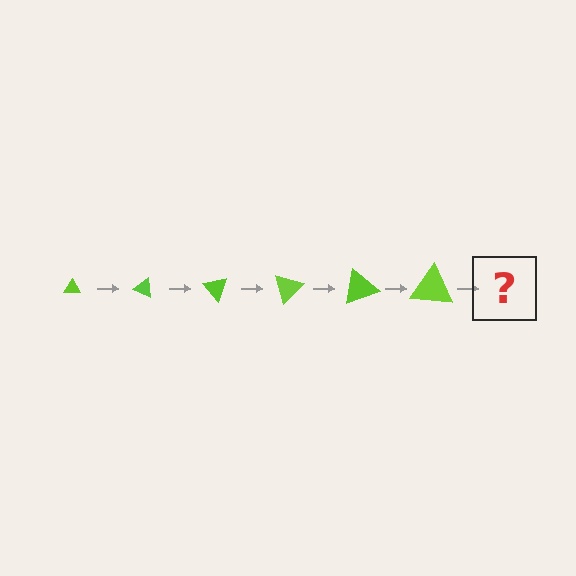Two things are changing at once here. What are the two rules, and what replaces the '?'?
The two rules are that the triangle grows larger each step and it rotates 25 degrees each step. The '?' should be a triangle, larger than the previous one and rotated 150 degrees from the start.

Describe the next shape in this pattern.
It should be a triangle, larger than the previous one and rotated 150 degrees from the start.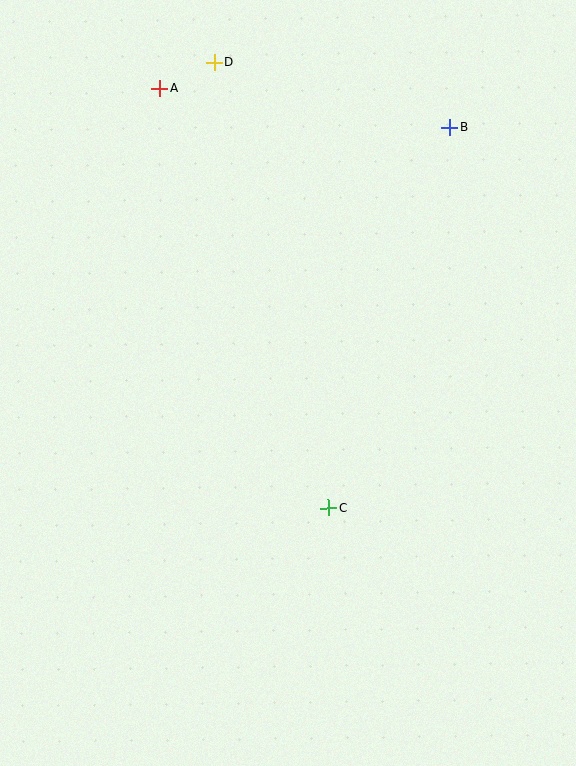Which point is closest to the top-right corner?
Point B is closest to the top-right corner.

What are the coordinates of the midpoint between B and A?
The midpoint between B and A is at (305, 108).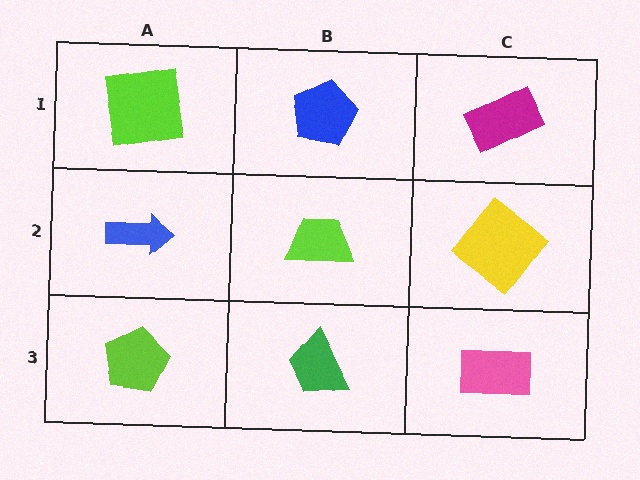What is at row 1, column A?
A lime square.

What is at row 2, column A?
A blue arrow.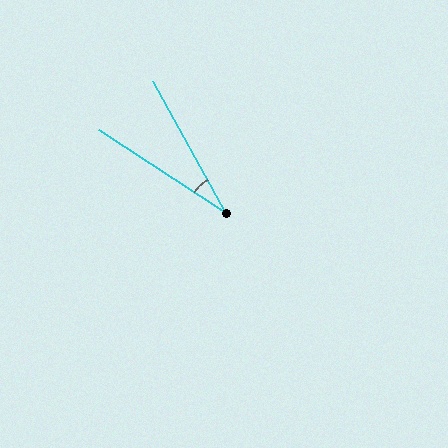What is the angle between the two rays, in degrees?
Approximately 28 degrees.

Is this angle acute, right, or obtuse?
It is acute.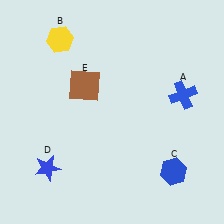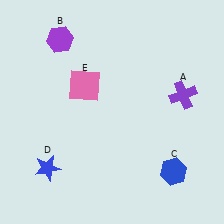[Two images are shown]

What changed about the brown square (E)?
In Image 1, E is brown. In Image 2, it changed to pink.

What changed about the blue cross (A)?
In Image 1, A is blue. In Image 2, it changed to purple.